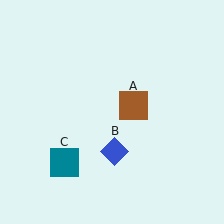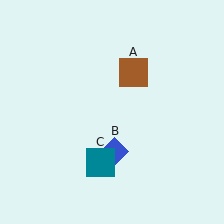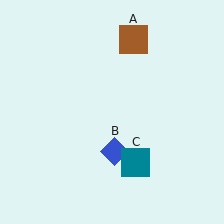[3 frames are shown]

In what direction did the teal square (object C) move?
The teal square (object C) moved right.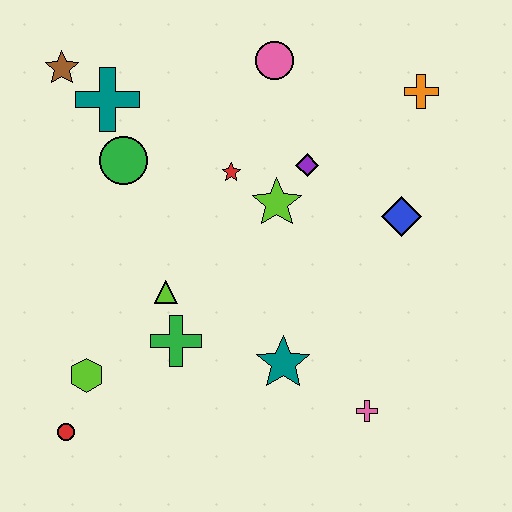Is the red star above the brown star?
No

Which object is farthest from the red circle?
The orange cross is farthest from the red circle.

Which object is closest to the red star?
The lime star is closest to the red star.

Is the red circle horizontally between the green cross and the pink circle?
No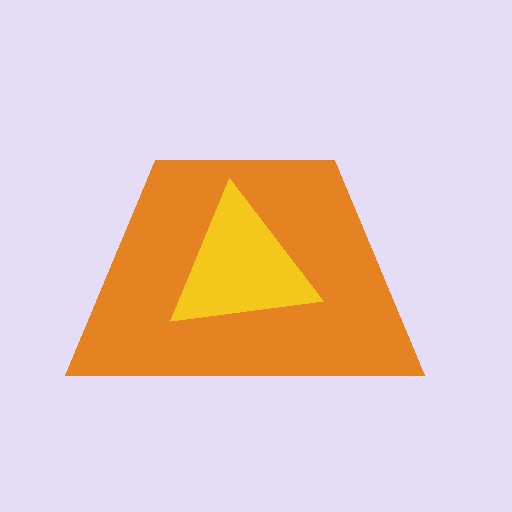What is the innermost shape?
The yellow triangle.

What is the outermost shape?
The orange trapezoid.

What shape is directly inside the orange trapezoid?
The yellow triangle.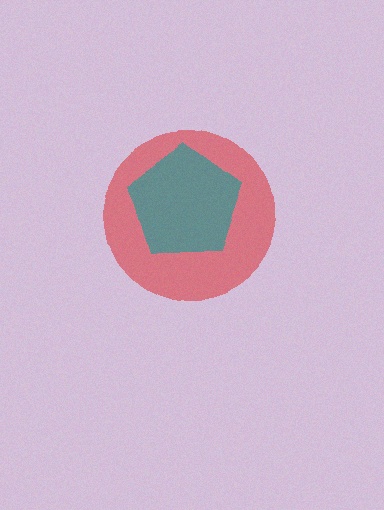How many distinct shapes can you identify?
There are 2 distinct shapes: a red circle, a teal pentagon.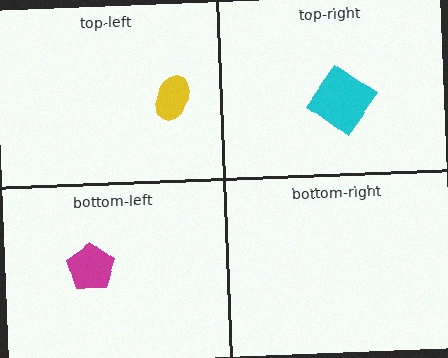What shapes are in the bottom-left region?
The magenta pentagon.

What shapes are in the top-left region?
The yellow ellipse.